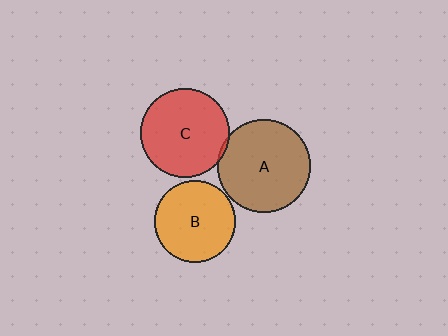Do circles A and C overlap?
Yes.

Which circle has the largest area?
Circle A (brown).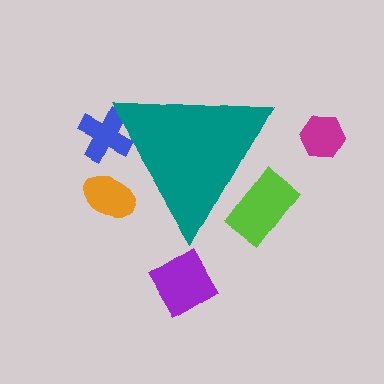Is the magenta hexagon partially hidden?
No, the magenta hexagon is fully visible.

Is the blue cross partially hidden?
Yes, the blue cross is partially hidden behind the teal triangle.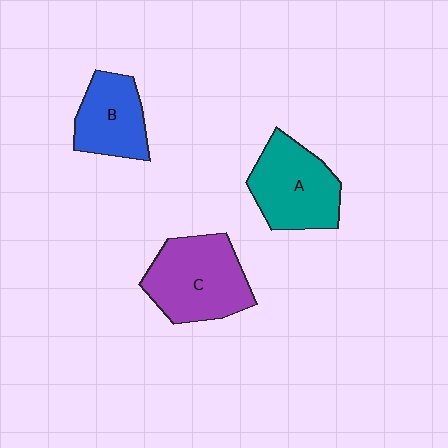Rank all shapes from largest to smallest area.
From largest to smallest: C (purple), A (teal), B (blue).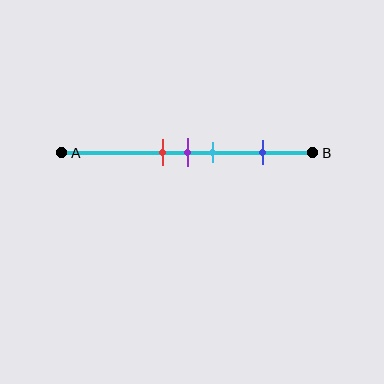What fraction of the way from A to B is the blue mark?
The blue mark is approximately 80% (0.8) of the way from A to B.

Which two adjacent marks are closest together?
The red and purple marks are the closest adjacent pair.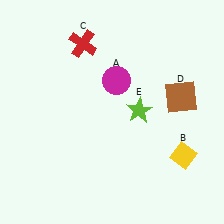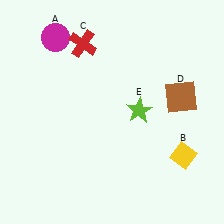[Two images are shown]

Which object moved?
The magenta circle (A) moved left.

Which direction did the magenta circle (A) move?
The magenta circle (A) moved left.